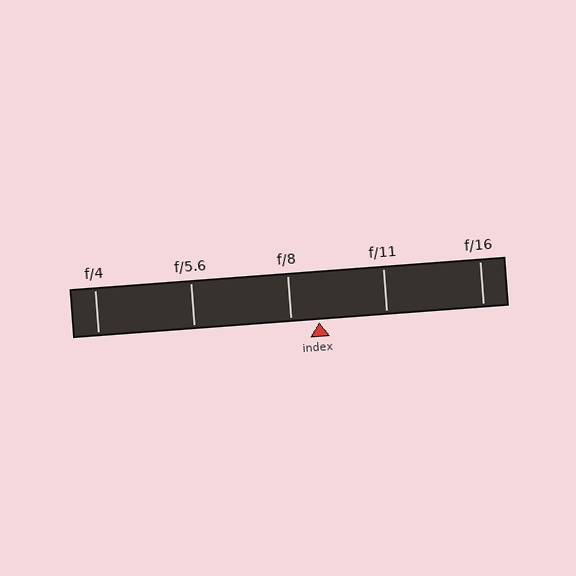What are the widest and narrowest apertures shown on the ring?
The widest aperture shown is f/4 and the narrowest is f/16.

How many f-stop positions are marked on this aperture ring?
There are 5 f-stop positions marked.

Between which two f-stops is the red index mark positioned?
The index mark is between f/8 and f/11.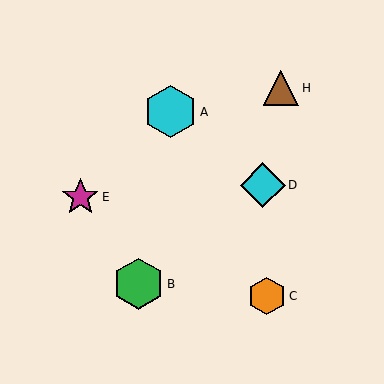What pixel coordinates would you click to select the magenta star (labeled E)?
Click at (80, 197) to select the magenta star E.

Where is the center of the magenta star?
The center of the magenta star is at (80, 197).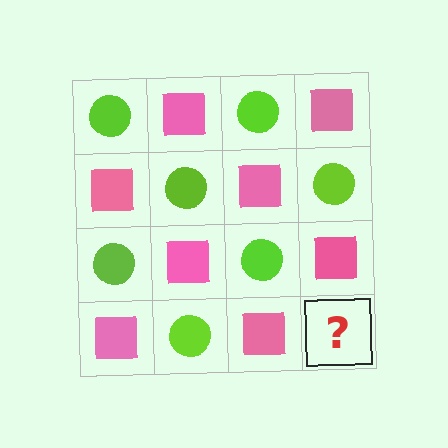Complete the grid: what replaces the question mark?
The question mark should be replaced with a lime circle.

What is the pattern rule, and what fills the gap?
The rule is that it alternates lime circle and pink square in a checkerboard pattern. The gap should be filled with a lime circle.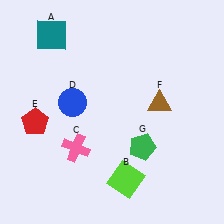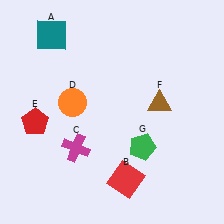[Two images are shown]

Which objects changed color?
B changed from lime to red. C changed from pink to magenta. D changed from blue to orange.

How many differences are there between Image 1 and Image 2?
There are 3 differences between the two images.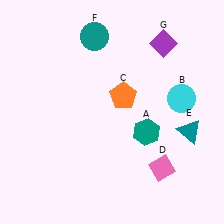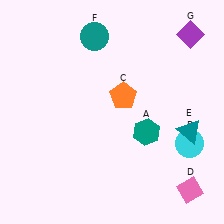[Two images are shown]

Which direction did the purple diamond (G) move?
The purple diamond (G) moved right.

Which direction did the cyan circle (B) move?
The cyan circle (B) moved down.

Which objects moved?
The objects that moved are: the cyan circle (B), the pink diamond (D), the purple diamond (G).